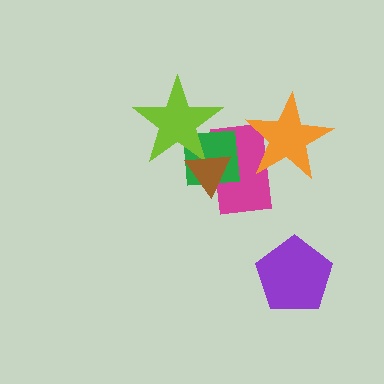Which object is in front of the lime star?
The brown triangle is in front of the lime star.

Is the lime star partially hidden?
Yes, it is partially covered by another shape.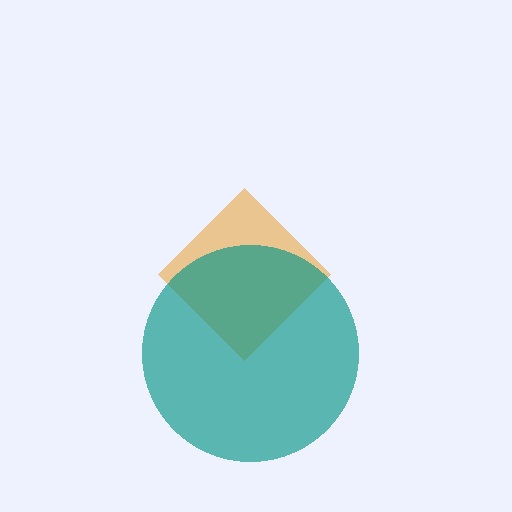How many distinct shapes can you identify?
There are 2 distinct shapes: an orange diamond, a teal circle.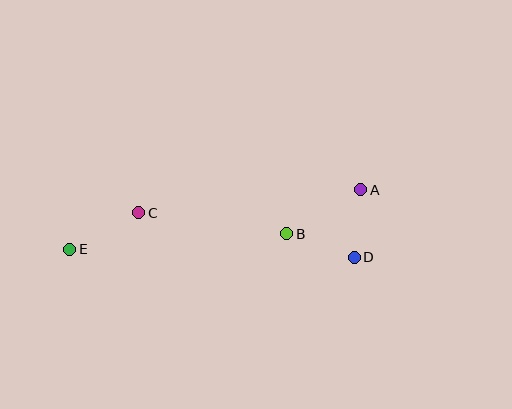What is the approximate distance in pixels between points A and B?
The distance between A and B is approximately 86 pixels.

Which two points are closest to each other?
Points A and D are closest to each other.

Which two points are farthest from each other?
Points A and E are farthest from each other.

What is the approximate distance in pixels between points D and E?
The distance between D and E is approximately 284 pixels.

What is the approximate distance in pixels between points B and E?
The distance between B and E is approximately 218 pixels.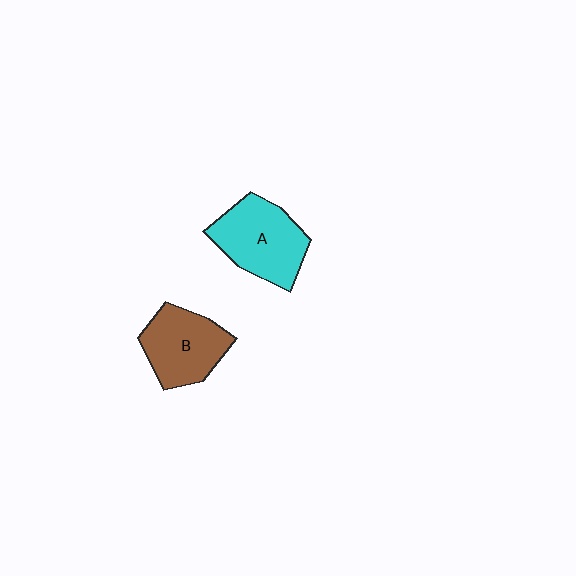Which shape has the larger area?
Shape A (cyan).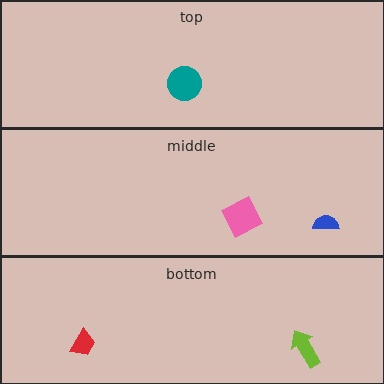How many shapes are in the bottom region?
2.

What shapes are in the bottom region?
The red trapezoid, the lime arrow.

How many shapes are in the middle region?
2.